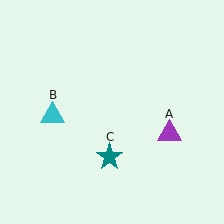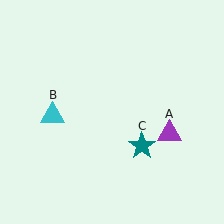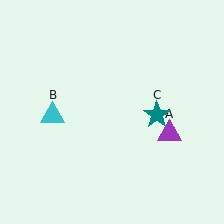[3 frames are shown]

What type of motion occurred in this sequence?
The teal star (object C) rotated counterclockwise around the center of the scene.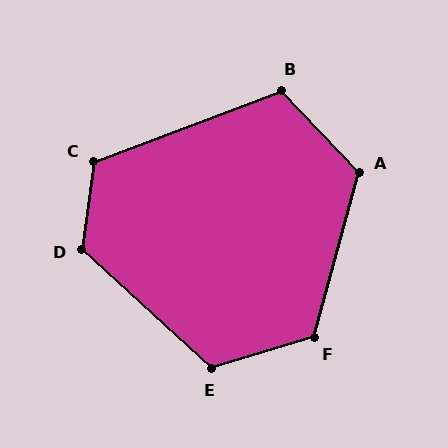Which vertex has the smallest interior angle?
B, at approximately 113 degrees.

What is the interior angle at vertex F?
Approximately 122 degrees (obtuse).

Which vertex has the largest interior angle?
D, at approximately 125 degrees.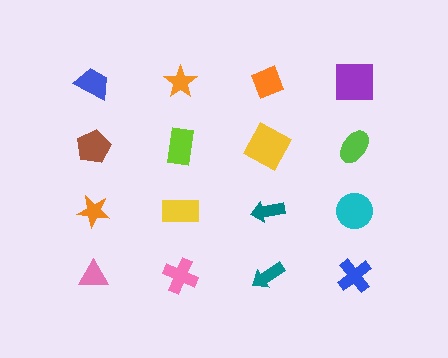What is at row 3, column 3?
A teal arrow.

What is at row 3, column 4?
A cyan circle.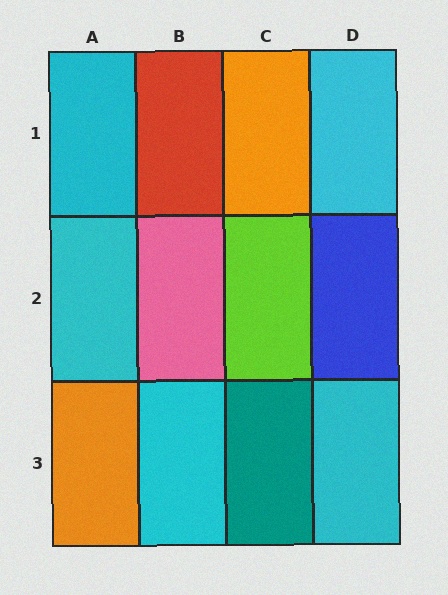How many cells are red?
1 cell is red.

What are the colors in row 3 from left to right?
Orange, cyan, teal, cyan.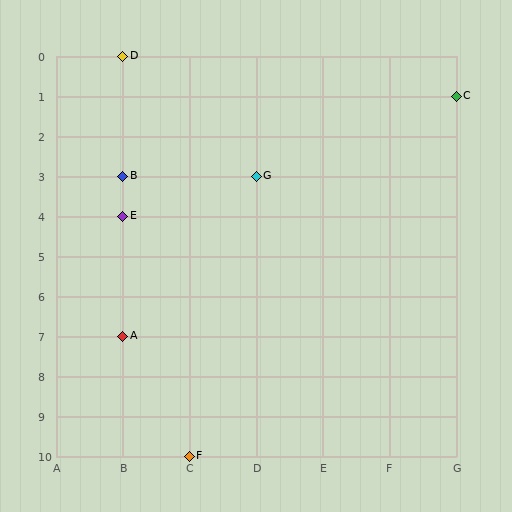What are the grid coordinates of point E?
Point E is at grid coordinates (B, 4).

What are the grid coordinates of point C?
Point C is at grid coordinates (G, 1).